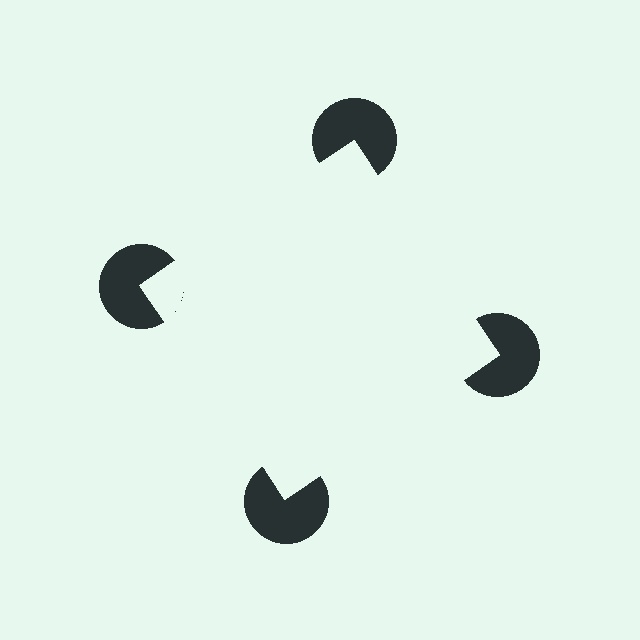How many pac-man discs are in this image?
There are 4 — one at each vertex of the illusory square.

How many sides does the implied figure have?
4 sides.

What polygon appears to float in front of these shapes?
An illusory square — its edges are inferred from the aligned wedge cuts in the pac-man discs, not physically drawn.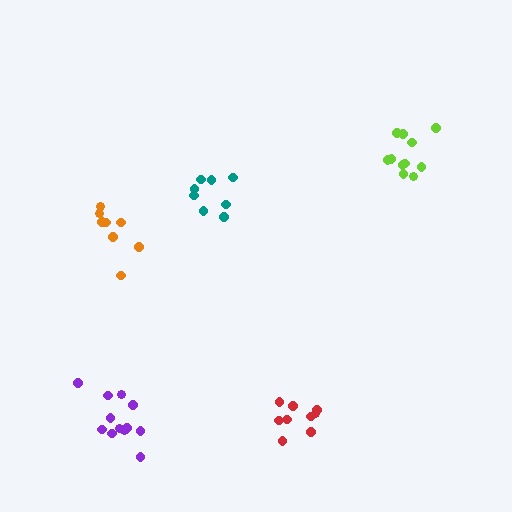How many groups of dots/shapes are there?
There are 5 groups.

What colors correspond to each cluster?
The clusters are colored: red, lime, purple, teal, orange.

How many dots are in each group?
Group 1: 9 dots, Group 2: 11 dots, Group 3: 12 dots, Group 4: 8 dots, Group 5: 8 dots (48 total).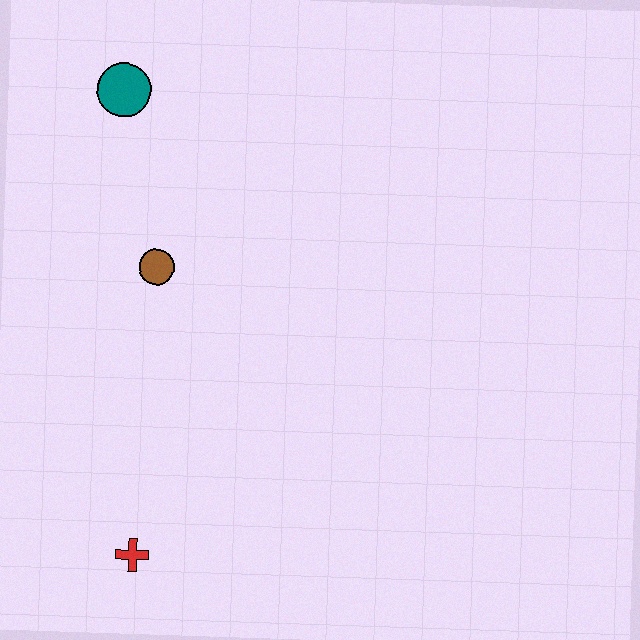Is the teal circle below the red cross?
No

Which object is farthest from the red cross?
The teal circle is farthest from the red cross.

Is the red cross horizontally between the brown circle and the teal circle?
Yes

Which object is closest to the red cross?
The brown circle is closest to the red cross.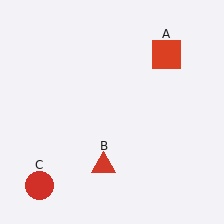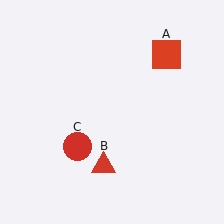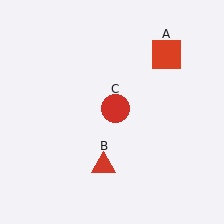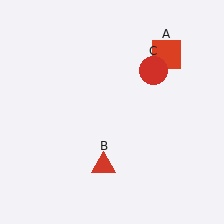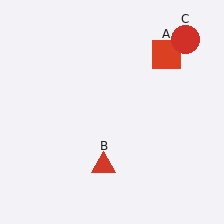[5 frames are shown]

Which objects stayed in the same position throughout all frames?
Red square (object A) and red triangle (object B) remained stationary.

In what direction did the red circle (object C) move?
The red circle (object C) moved up and to the right.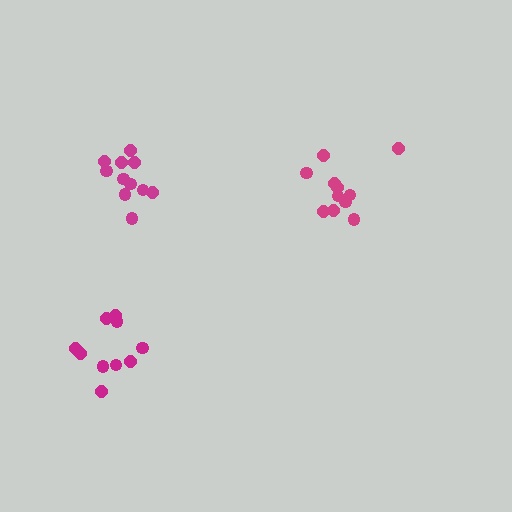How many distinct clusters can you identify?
There are 3 distinct clusters.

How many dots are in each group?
Group 1: 11 dots, Group 2: 11 dots, Group 3: 10 dots (32 total).